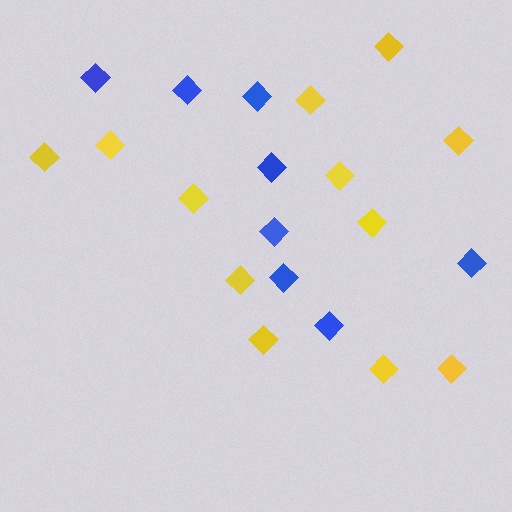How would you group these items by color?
There are 2 groups: one group of yellow diamonds (12) and one group of blue diamonds (8).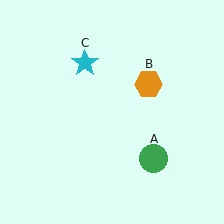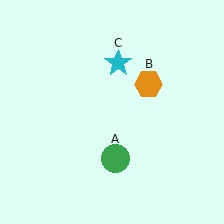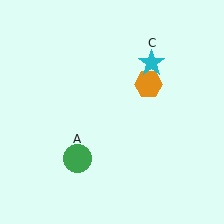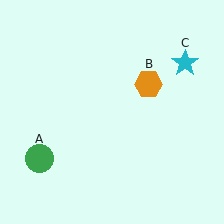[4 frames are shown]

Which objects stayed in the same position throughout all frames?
Orange hexagon (object B) remained stationary.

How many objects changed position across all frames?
2 objects changed position: green circle (object A), cyan star (object C).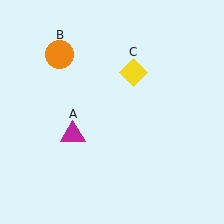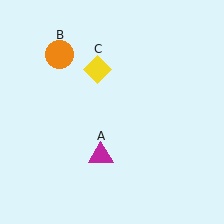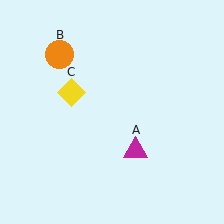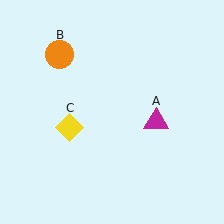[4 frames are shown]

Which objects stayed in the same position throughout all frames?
Orange circle (object B) remained stationary.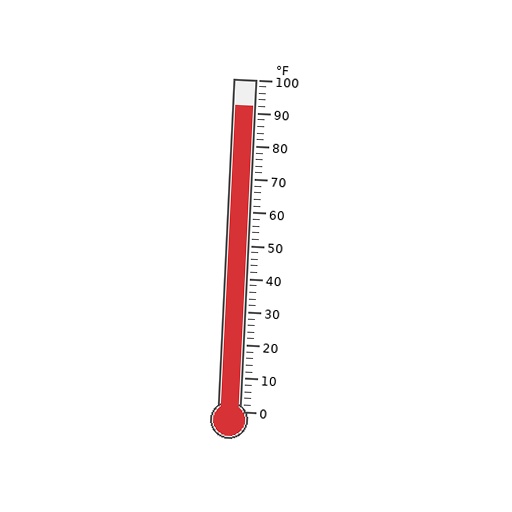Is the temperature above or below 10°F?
The temperature is above 10°F.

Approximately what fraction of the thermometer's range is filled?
The thermometer is filled to approximately 90% of its range.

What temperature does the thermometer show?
The thermometer shows approximately 92°F.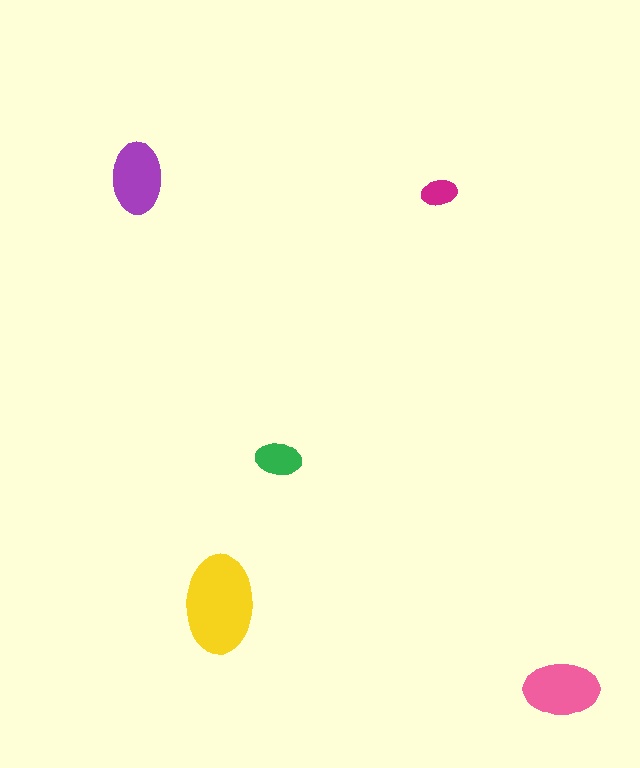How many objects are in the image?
There are 5 objects in the image.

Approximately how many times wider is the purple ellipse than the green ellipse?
About 1.5 times wider.